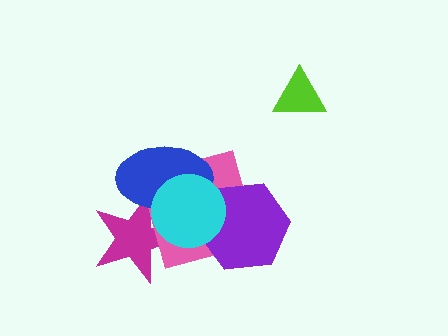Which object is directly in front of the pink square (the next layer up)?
The purple hexagon is directly in front of the pink square.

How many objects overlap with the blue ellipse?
3 objects overlap with the blue ellipse.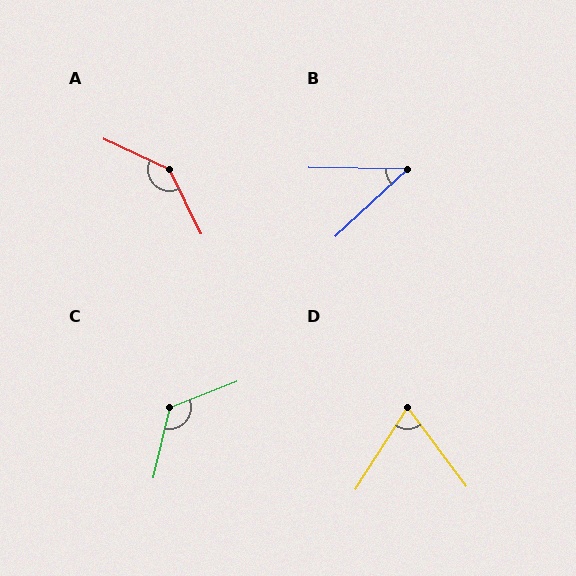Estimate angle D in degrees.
Approximately 69 degrees.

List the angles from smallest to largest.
B (44°), D (69°), C (125°), A (141°).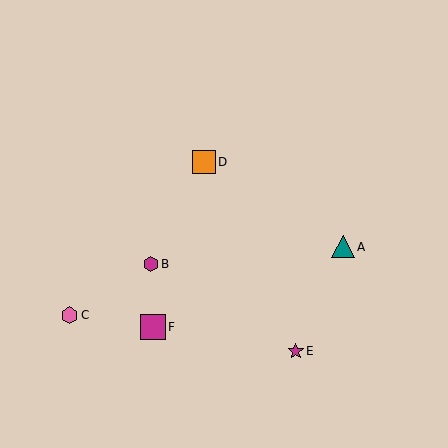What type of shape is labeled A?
Shape A is a teal triangle.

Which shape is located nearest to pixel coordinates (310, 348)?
The magenta star (labeled E) at (296, 351) is nearest to that location.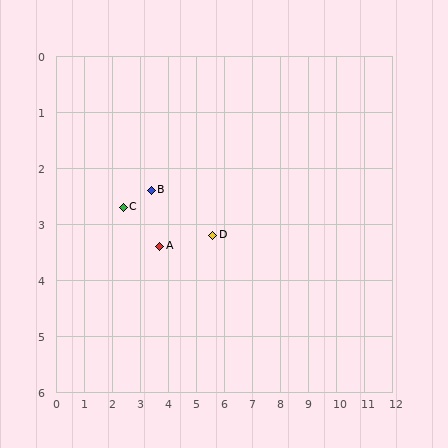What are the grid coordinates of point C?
Point C is at approximately (2.4, 2.7).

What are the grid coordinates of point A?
Point A is at approximately (3.7, 3.4).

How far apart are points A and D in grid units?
Points A and D are about 1.9 grid units apart.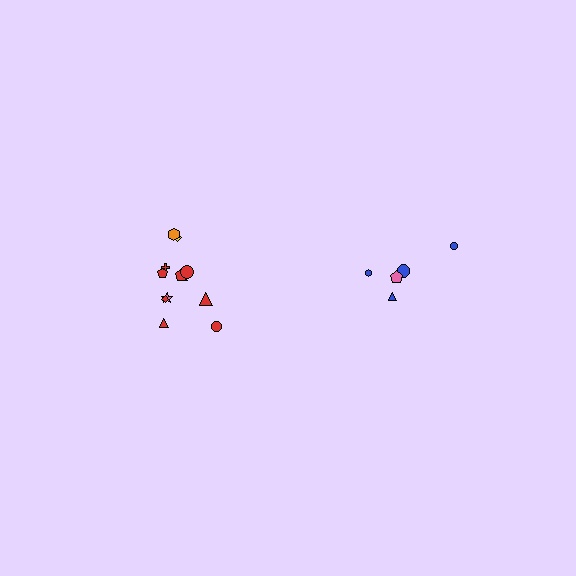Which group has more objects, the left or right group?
The left group.